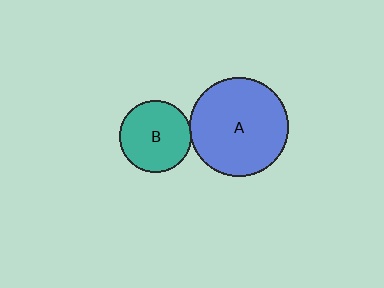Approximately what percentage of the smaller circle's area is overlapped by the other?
Approximately 5%.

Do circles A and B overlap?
Yes.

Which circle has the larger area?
Circle A (blue).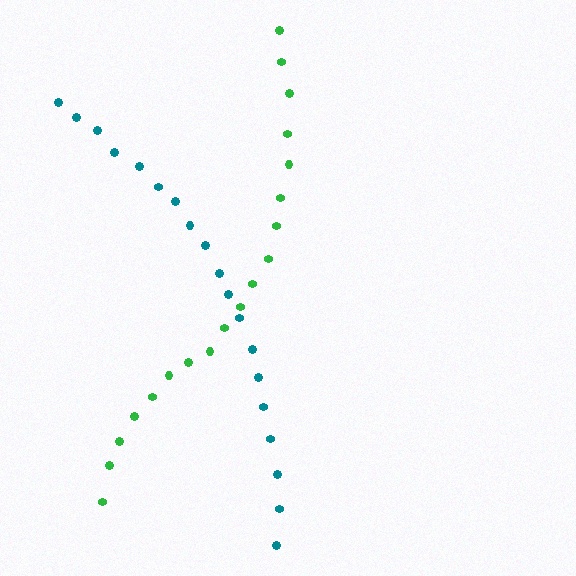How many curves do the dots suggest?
There are 2 distinct paths.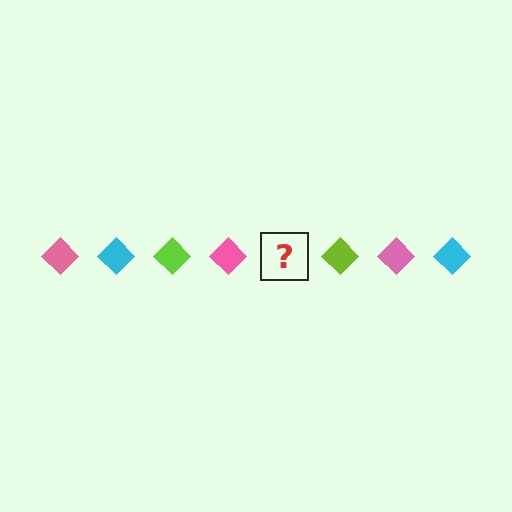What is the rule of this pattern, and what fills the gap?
The rule is that the pattern cycles through pink, cyan, lime diamonds. The gap should be filled with a cyan diamond.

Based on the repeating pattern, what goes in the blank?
The blank should be a cyan diamond.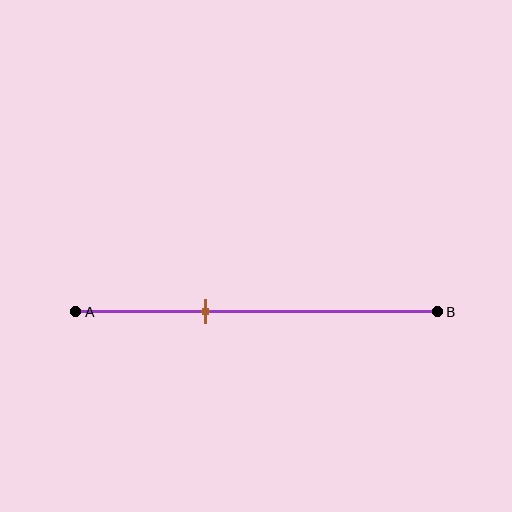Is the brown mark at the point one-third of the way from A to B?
Yes, the mark is approximately at the one-third point.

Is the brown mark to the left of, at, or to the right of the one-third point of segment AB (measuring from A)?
The brown mark is approximately at the one-third point of segment AB.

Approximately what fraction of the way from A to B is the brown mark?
The brown mark is approximately 35% of the way from A to B.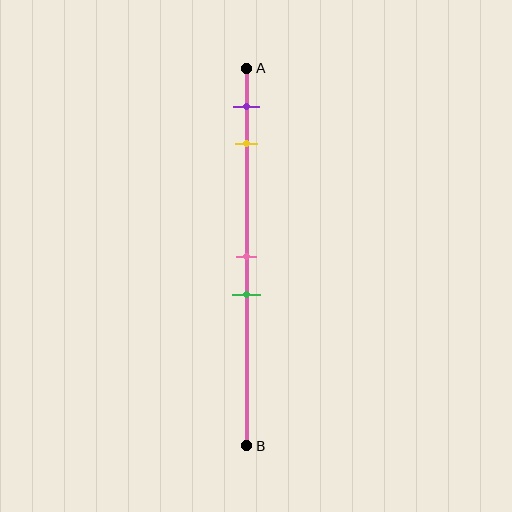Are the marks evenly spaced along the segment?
No, the marks are not evenly spaced.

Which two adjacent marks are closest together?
The pink and green marks are the closest adjacent pair.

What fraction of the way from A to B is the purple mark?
The purple mark is approximately 10% (0.1) of the way from A to B.